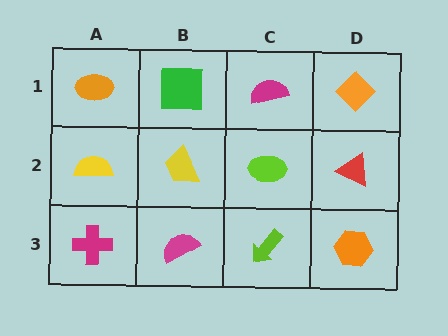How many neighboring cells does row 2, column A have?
3.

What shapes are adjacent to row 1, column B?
A yellow trapezoid (row 2, column B), an orange ellipse (row 1, column A), a magenta semicircle (row 1, column C).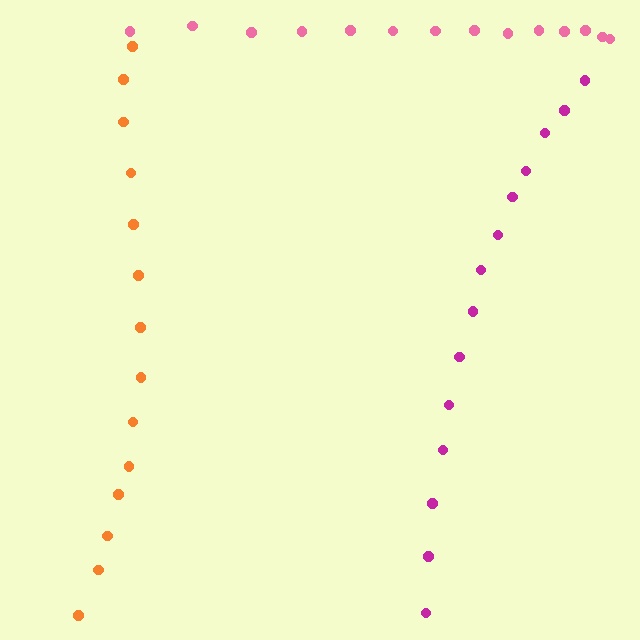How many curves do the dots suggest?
There are 3 distinct paths.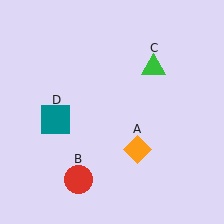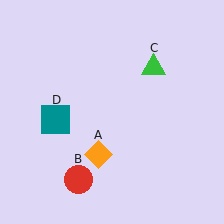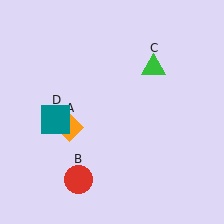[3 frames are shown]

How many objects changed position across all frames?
1 object changed position: orange diamond (object A).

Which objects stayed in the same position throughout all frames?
Red circle (object B) and green triangle (object C) and teal square (object D) remained stationary.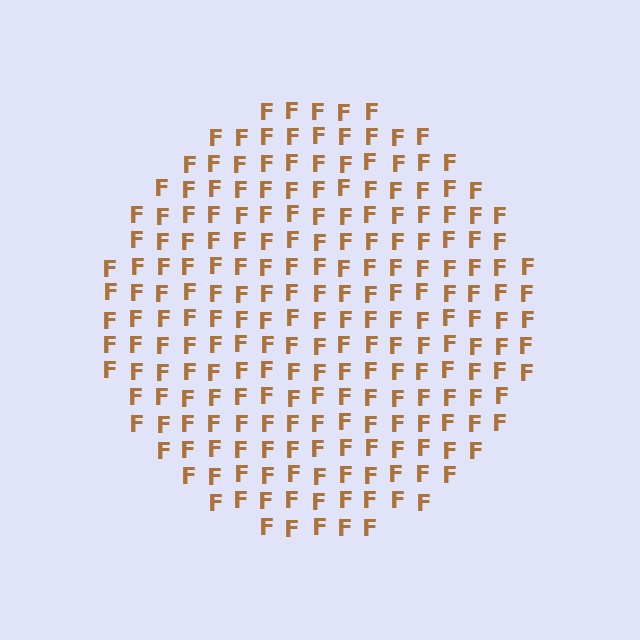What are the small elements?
The small elements are letter F's.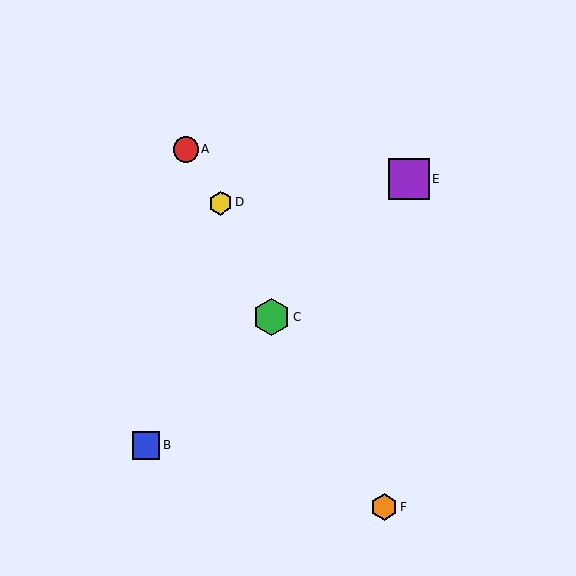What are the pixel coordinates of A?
Object A is at (186, 149).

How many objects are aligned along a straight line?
3 objects (B, C, E) are aligned along a straight line.